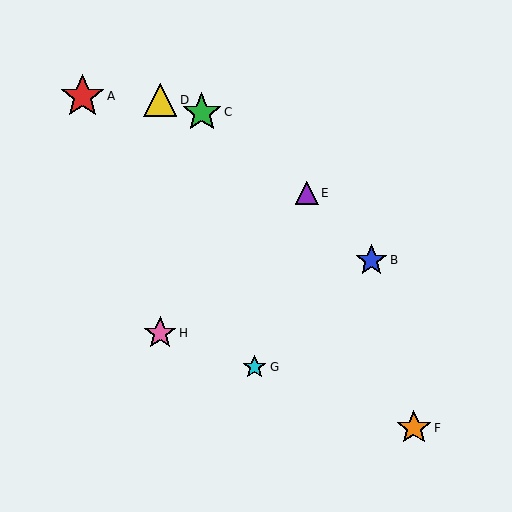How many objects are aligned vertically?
2 objects (D, H) are aligned vertically.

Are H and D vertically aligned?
Yes, both are at x≈160.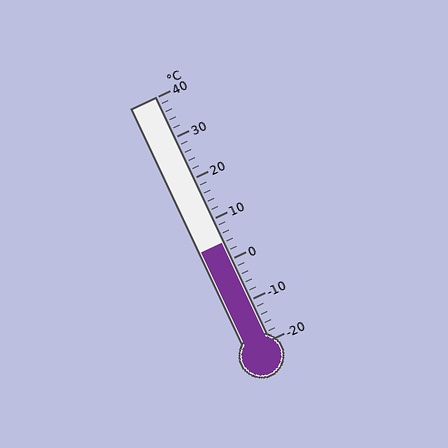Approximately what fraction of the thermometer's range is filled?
The thermometer is filled to approximately 40% of its range.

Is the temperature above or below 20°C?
The temperature is below 20°C.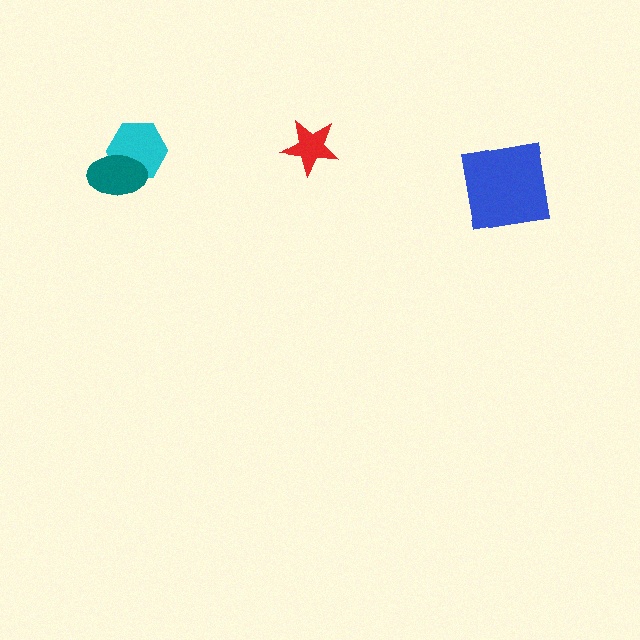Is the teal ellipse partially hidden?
No, no other shape covers it.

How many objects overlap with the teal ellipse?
1 object overlaps with the teal ellipse.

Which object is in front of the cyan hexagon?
The teal ellipse is in front of the cyan hexagon.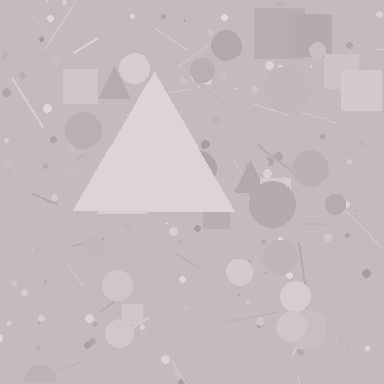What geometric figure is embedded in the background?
A triangle is embedded in the background.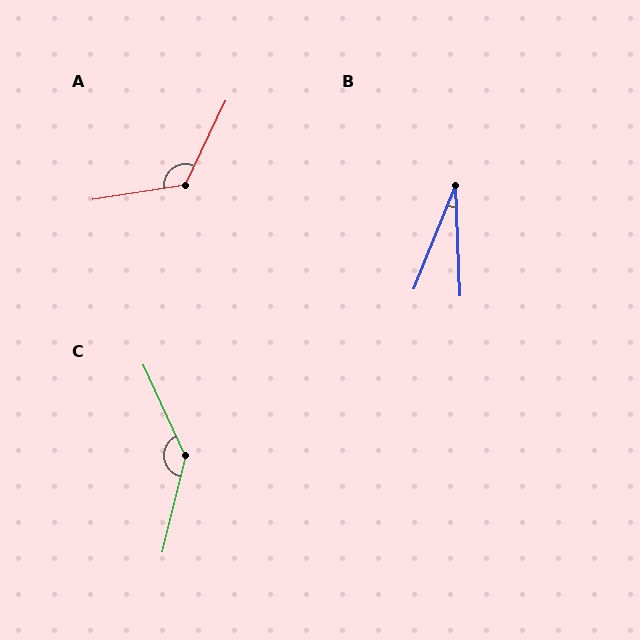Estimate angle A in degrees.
Approximately 125 degrees.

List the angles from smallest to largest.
B (24°), A (125°), C (142°).